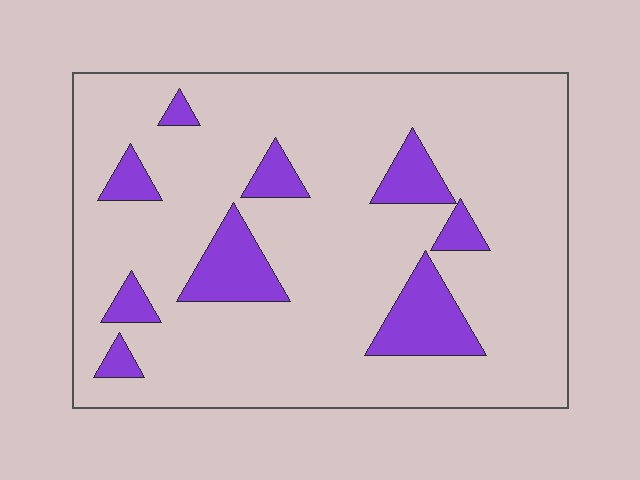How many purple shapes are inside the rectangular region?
9.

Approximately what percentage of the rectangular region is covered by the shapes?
Approximately 15%.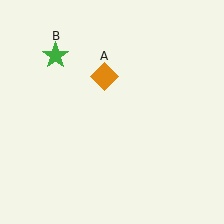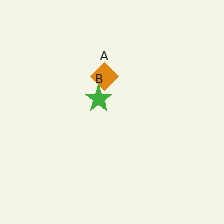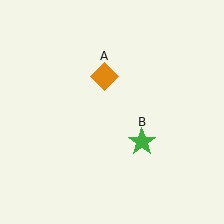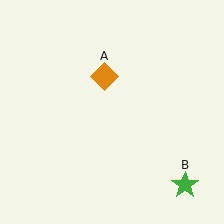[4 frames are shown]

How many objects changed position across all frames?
1 object changed position: green star (object B).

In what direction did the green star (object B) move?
The green star (object B) moved down and to the right.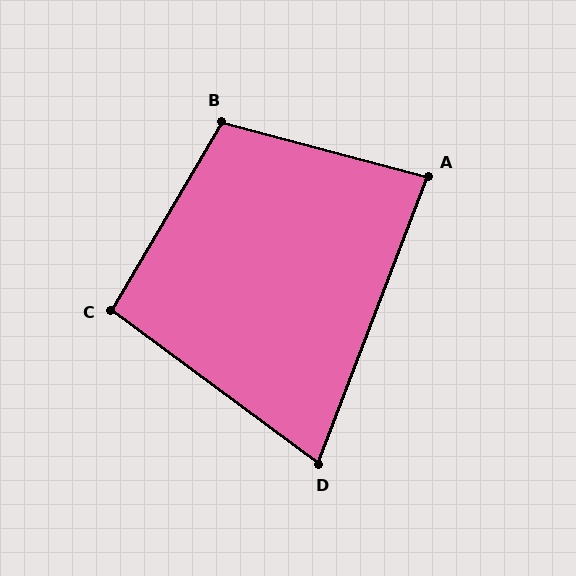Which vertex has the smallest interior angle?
D, at approximately 74 degrees.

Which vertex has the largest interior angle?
B, at approximately 106 degrees.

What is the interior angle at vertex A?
Approximately 84 degrees (acute).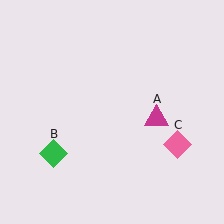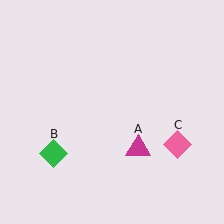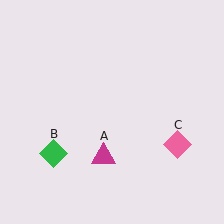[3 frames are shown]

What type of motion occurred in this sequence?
The magenta triangle (object A) rotated clockwise around the center of the scene.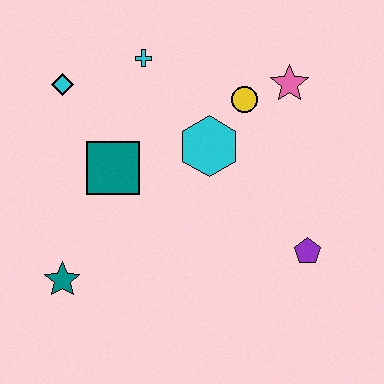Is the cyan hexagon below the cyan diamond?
Yes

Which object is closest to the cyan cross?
The cyan diamond is closest to the cyan cross.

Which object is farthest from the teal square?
The purple pentagon is farthest from the teal square.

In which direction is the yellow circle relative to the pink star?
The yellow circle is to the left of the pink star.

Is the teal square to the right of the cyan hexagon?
No